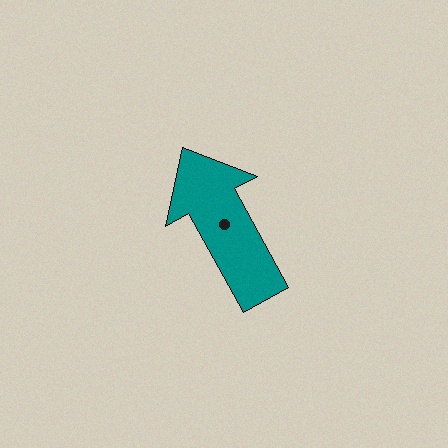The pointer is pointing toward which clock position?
Roughly 11 o'clock.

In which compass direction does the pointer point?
Northwest.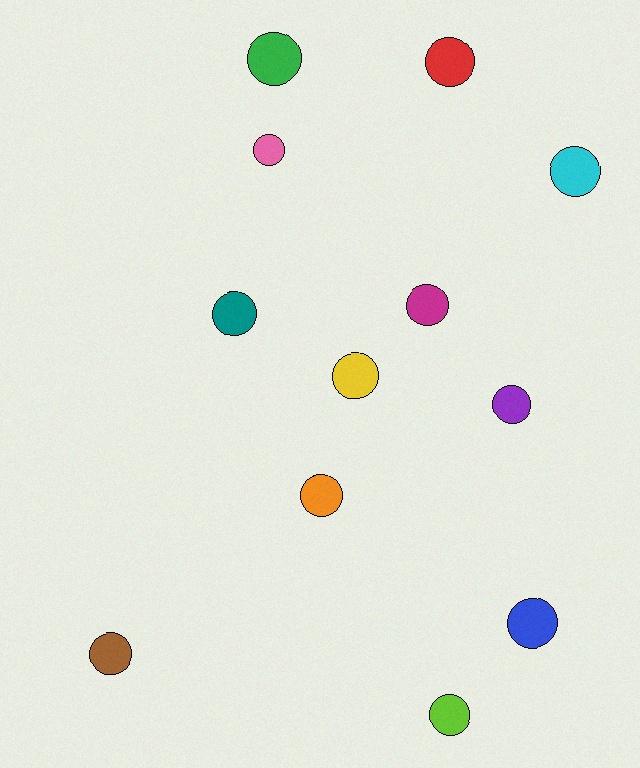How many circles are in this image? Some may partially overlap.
There are 12 circles.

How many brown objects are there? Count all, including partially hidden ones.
There is 1 brown object.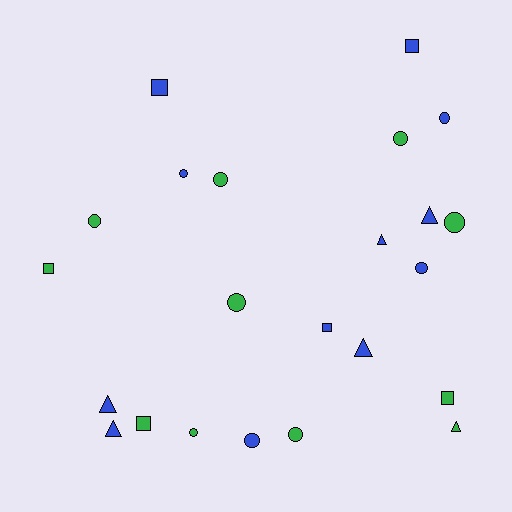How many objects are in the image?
There are 23 objects.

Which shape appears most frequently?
Circle, with 11 objects.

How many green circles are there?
There are 7 green circles.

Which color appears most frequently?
Blue, with 12 objects.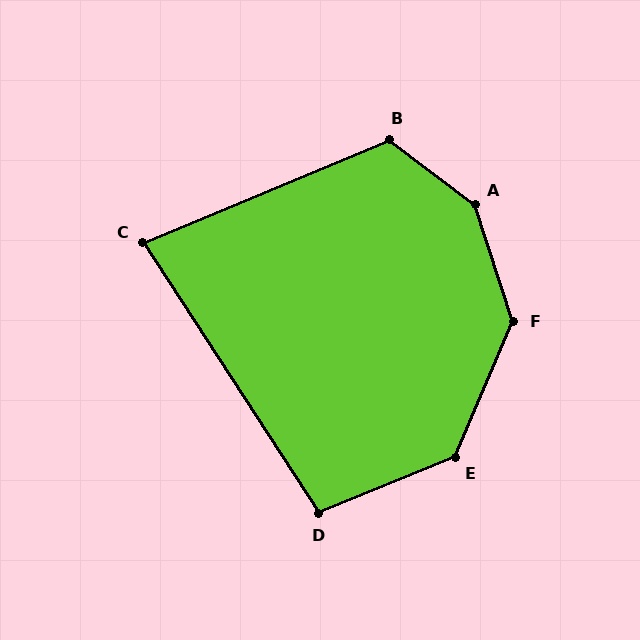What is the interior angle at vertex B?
Approximately 120 degrees (obtuse).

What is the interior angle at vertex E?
Approximately 135 degrees (obtuse).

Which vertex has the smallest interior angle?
C, at approximately 80 degrees.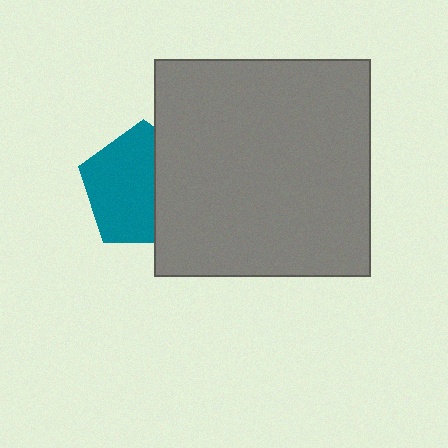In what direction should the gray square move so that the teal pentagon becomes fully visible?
The gray square should move right. That is the shortest direction to clear the overlap and leave the teal pentagon fully visible.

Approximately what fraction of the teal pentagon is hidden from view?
Roughly 39% of the teal pentagon is hidden behind the gray square.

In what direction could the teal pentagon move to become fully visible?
The teal pentagon could move left. That would shift it out from behind the gray square entirely.